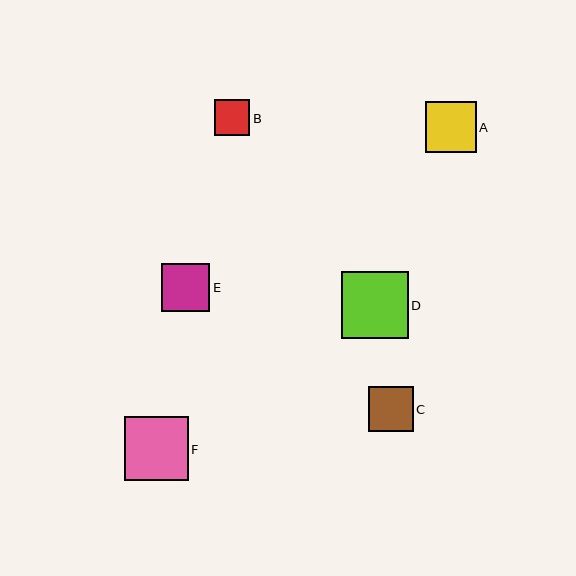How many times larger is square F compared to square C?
Square F is approximately 1.4 times the size of square C.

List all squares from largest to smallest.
From largest to smallest: D, F, A, E, C, B.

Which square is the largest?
Square D is the largest with a size of approximately 67 pixels.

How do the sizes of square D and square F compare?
Square D and square F are approximately the same size.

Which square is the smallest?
Square B is the smallest with a size of approximately 36 pixels.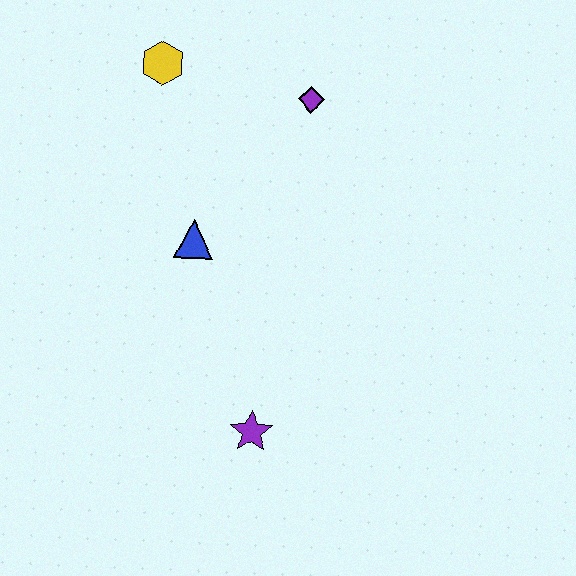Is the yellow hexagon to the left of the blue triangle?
Yes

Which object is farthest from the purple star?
The yellow hexagon is farthest from the purple star.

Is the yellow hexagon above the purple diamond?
Yes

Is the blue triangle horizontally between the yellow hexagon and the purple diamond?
Yes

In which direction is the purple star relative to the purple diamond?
The purple star is below the purple diamond.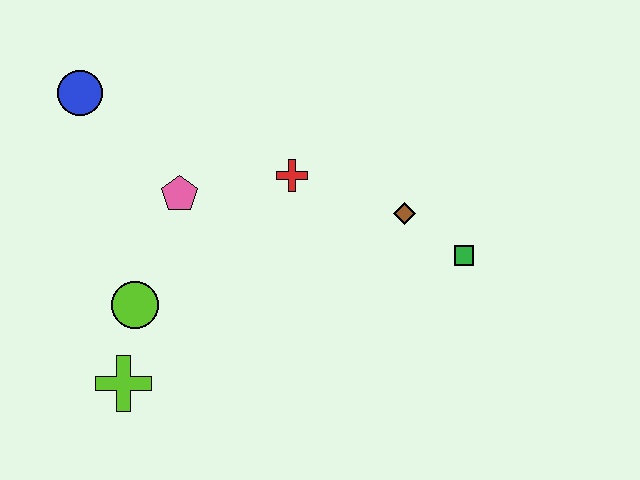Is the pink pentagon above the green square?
Yes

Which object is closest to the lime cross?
The lime circle is closest to the lime cross.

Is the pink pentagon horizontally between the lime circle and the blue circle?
No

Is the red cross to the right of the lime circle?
Yes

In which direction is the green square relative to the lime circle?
The green square is to the right of the lime circle.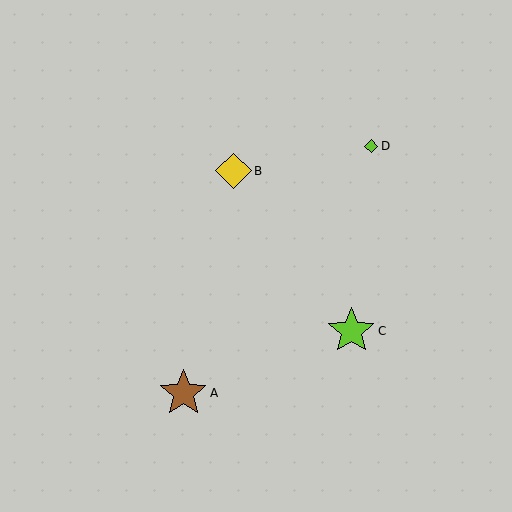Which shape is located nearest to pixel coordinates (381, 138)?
The lime diamond (labeled D) at (371, 146) is nearest to that location.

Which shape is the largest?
The brown star (labeled A) is the largest.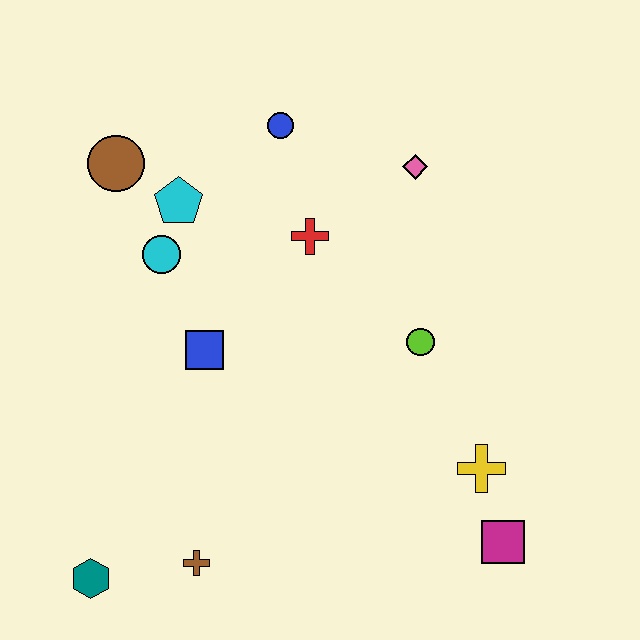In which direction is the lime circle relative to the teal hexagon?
The lime circle is to the right of the teal hexagon.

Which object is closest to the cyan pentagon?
The cyan circle is closest to the cyan pentagon.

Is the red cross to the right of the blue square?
Yes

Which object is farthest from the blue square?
The magenta square is farthest from the blue square.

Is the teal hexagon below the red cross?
Yes